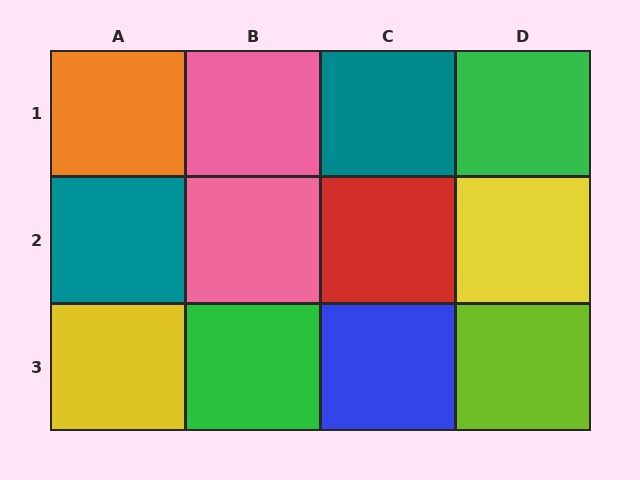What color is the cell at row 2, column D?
Yellow.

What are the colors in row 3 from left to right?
Yellow, green, blue, lime.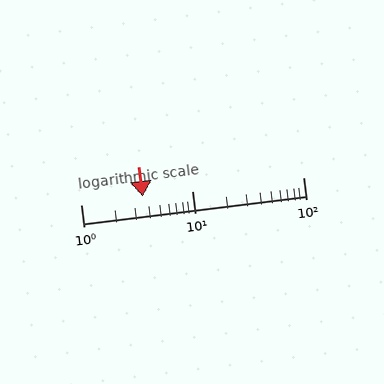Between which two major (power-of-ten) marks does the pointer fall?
The pointer is between 1 and 10.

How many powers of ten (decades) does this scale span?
The scale spans 2 decades, from 1 to 100.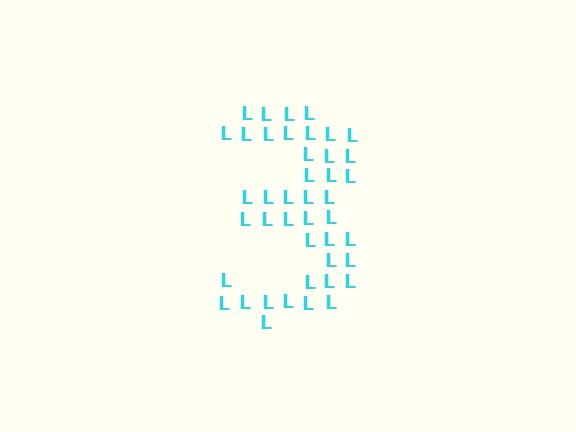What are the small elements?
The small elements are letter L's.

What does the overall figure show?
The overall figure shows the digit 3.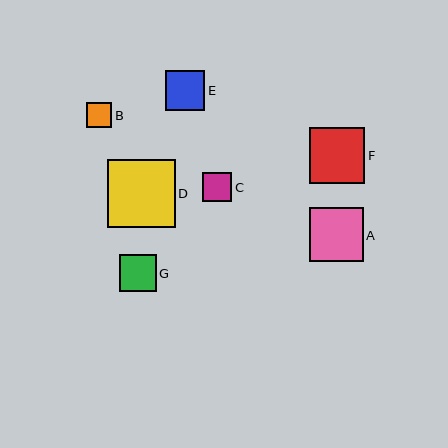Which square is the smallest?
Square B is the smallest with a size of approximately 25 pixels.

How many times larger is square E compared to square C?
Square E is approximately 1.3 times the size of square C.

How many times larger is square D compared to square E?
Square D is approximately 1.7 times the size of square E.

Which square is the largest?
Square D is the largest with a size of approximately 68 pixels.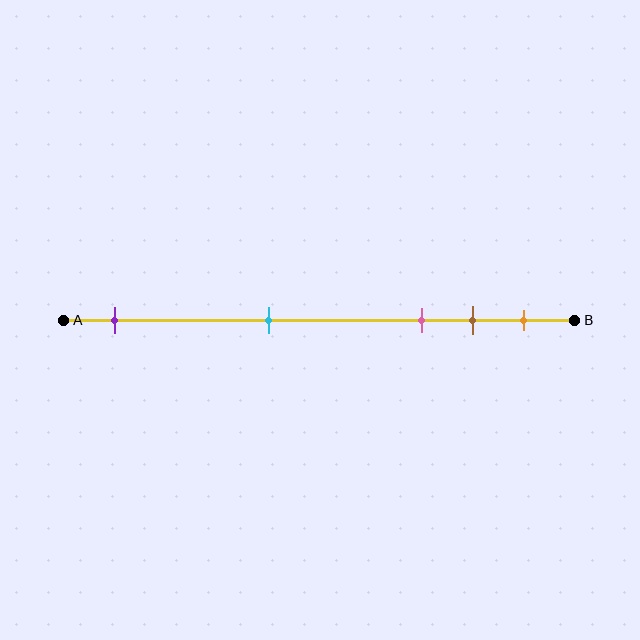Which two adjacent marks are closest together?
The brown and orange marks are the closest adjacent pair.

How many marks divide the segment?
There are 5 marks dividing the segment.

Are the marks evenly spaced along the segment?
No, the marks are not evenly spaced.